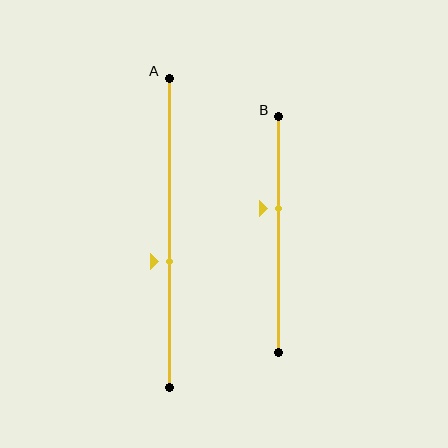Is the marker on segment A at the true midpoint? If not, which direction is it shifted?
No, the marker on segment A is shifted downward by about 9% of the segment length.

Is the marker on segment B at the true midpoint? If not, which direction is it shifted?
No, the marker on segment B is shifted upward by about 11% of the segment length.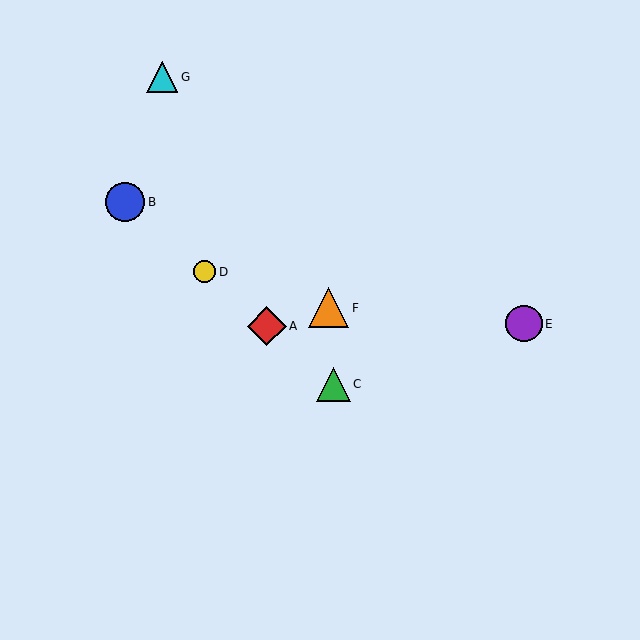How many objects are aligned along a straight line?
4 objects (A, B, C, D) are aligned along a straight line.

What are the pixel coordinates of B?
Object B is at (125, 202).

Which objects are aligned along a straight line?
Objects A, B, C, D are aligned along a straight line.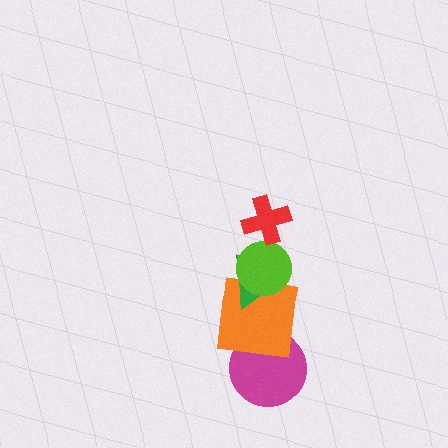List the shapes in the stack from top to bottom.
From top to bottom: the red cross, the lime circle, the green triangle, the orange square, the magenta circle.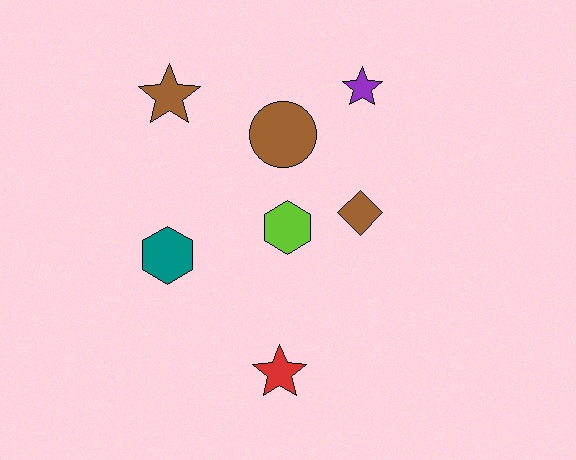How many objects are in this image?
There are 7 objects.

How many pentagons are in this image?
There are no pentagons.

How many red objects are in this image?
There is 1 red object.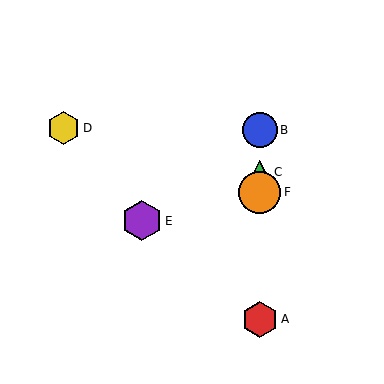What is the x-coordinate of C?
Object C is at x≈260.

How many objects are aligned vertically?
4 objects (A, B, C, F) are aligned vertically.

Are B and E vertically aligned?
No, B is at x≈260 and E is at x≈142.